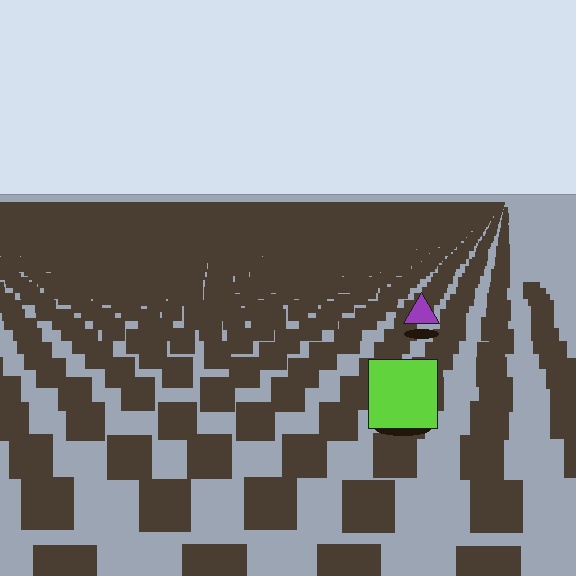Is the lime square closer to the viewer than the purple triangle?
Yes. The lime square is closer — you can tell from the texture gradient: the ground texture is coarser near it.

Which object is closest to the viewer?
The lime square is closest. The texture marks near it are larger and more spread out.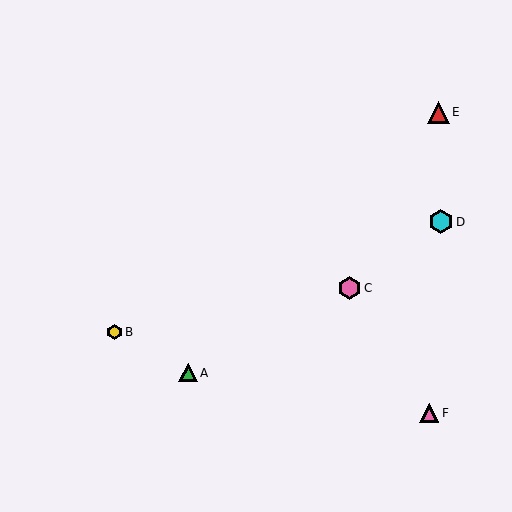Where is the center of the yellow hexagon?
The center of the yellow hexagon is at (115, 332).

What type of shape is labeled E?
Shape E is a red triangle.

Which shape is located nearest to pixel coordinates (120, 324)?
The yellow hexagon (labeled B) at (115, 332) is nearest to that location.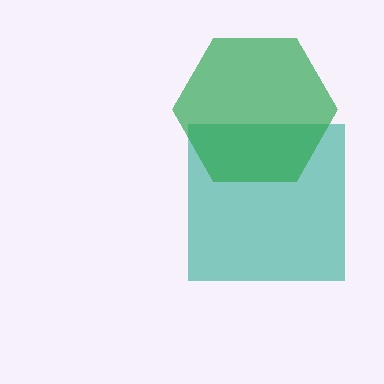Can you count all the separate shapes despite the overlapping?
Yes, there are 2 separate shapes.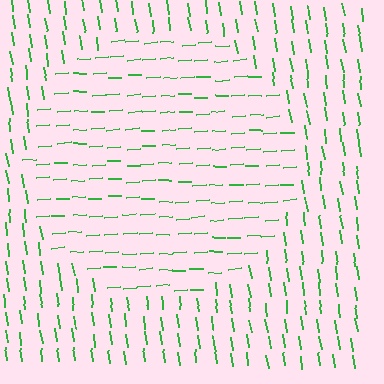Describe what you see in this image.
The image is filled with small green line segments. A circle region in the image has lines oriented differently from the surrounding lines, creating a visible texture boundary.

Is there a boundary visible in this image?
Yes, there is a texture boundary formed by a change in line orientation.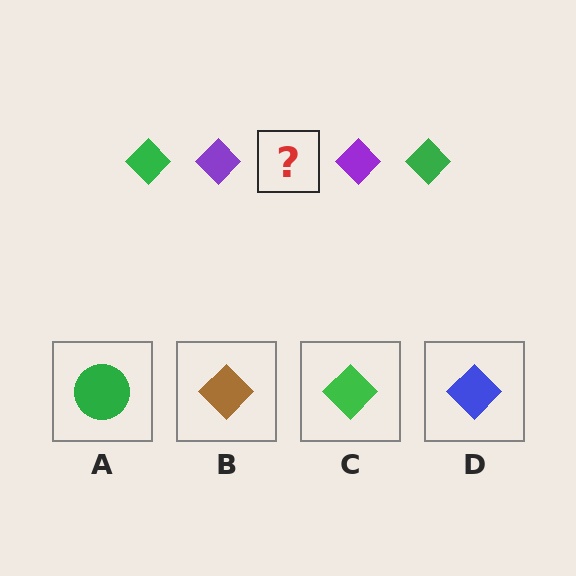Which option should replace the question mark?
Option C.